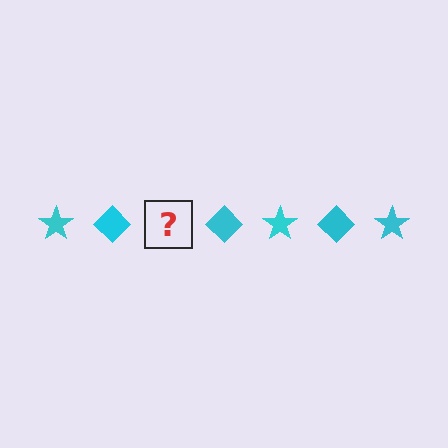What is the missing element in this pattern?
The missing element is a cyan star.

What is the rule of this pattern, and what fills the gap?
The rule is that the pattern cycles through star, diamond shapes in cyan. The gap should be filled with a cyan star.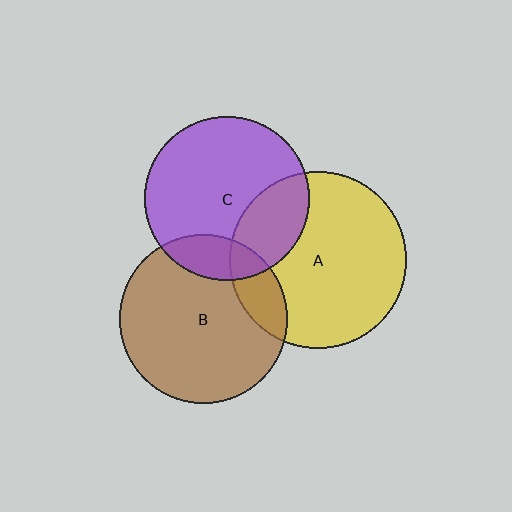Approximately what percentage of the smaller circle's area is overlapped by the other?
Approximately 15%.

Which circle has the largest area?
Circle A (yellow).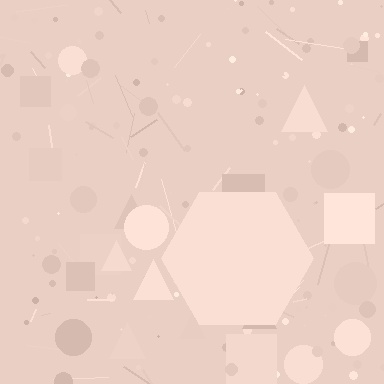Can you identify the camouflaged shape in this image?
The camouflaged shape is a hexagon.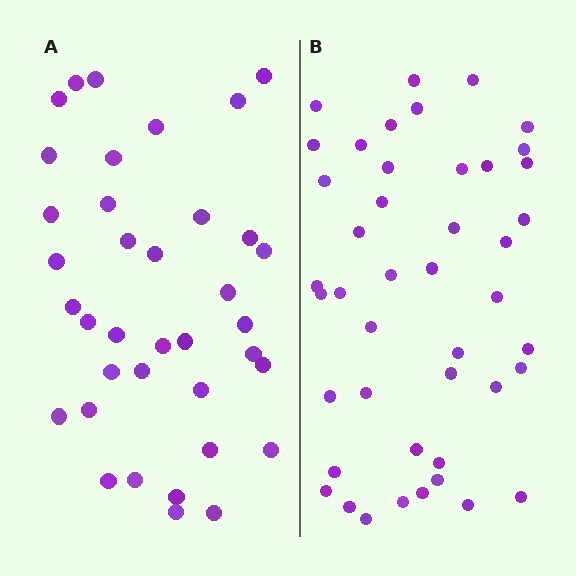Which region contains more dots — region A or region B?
Region B (the right region) has more dots.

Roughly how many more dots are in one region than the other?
Region B has roughly 8 or so more dots than region A.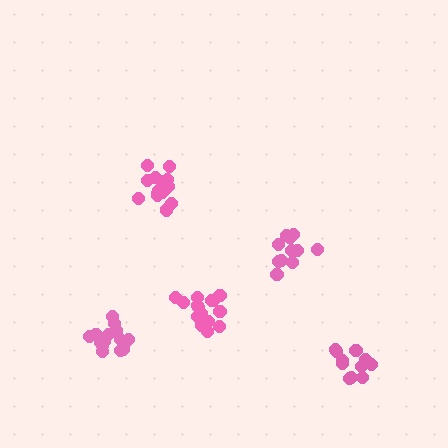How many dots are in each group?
Group 1: 11 dots, Group 2: 16 dots, Group 3: 14 dots, Group 4: 16 dots, Group 5: 15 dots (72 total).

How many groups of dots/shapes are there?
There are 5 groups.